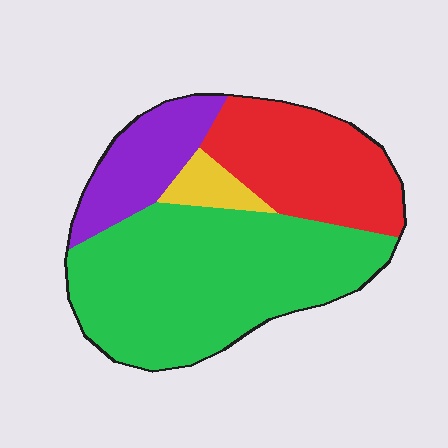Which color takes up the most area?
Green, at roughly 55%.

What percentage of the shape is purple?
Purple takes up about one sixth (1/6) of the shape.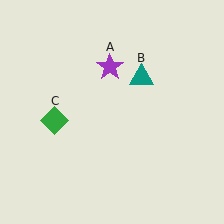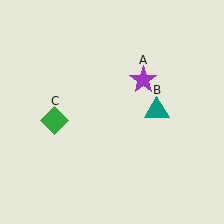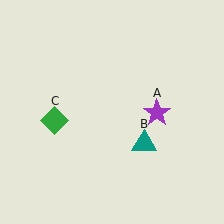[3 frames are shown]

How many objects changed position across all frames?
2 objects changed position: purple star (object A), teal triangle (object B).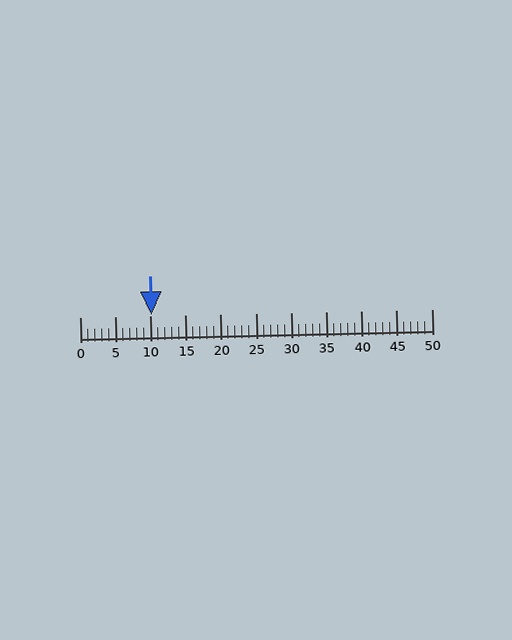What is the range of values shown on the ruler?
The ruler shows values from 0 to 50.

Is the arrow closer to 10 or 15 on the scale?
The arrow is closer to 10.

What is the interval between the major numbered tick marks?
The major tick marks are spaced 5 units apart.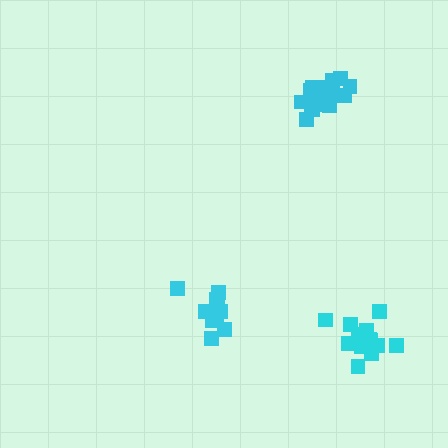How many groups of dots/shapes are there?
There are 3 groups.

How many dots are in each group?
Group 1: 16 dots, Group 2: 15 dots, Group 3: 10 dots (41 total).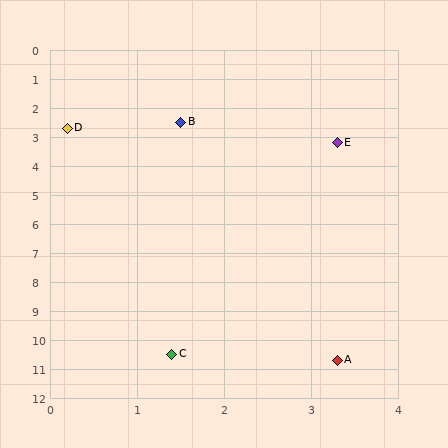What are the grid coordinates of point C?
Point C is at approximately (1.4, 10.5).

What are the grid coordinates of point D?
Point D is at approximately (0.2, 2.7).